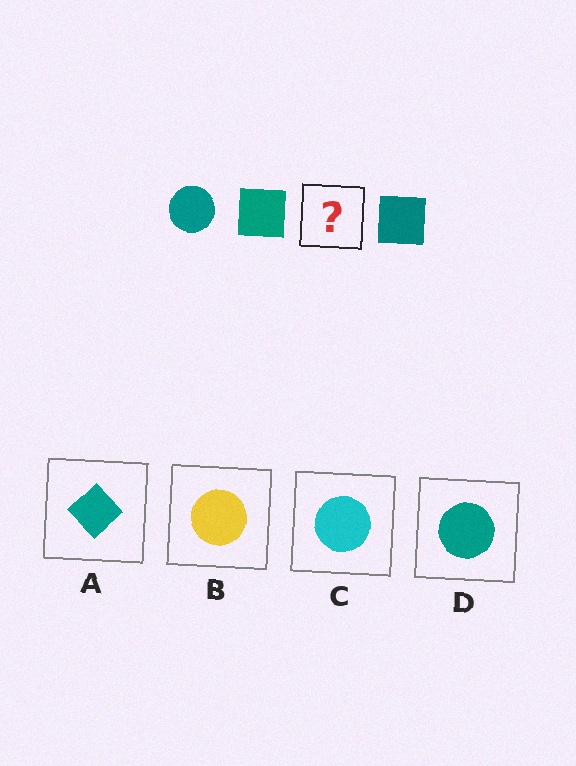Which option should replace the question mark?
Option D.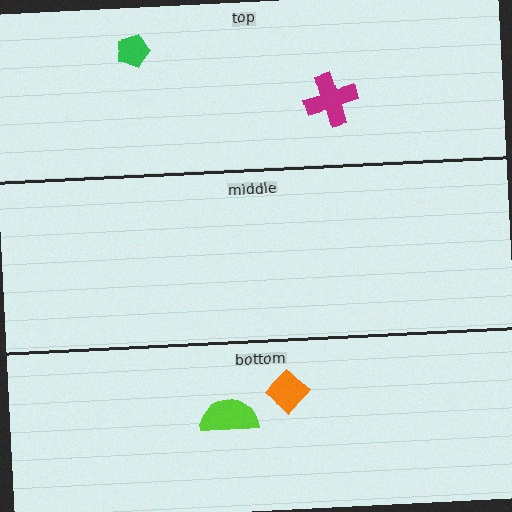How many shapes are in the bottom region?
2.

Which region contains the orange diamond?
The bottom region.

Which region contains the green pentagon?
The top region.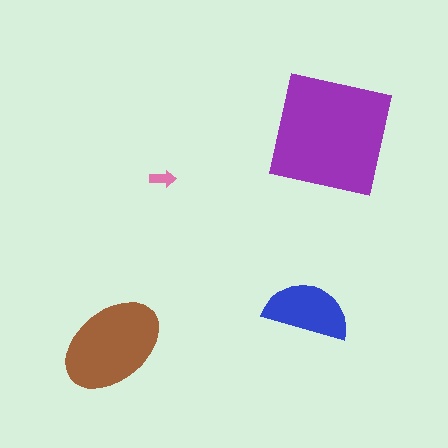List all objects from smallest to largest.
The pink arrow, the blue semicircle, the brown ellipse, the purple square.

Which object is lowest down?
The brown ellipse is bottommost.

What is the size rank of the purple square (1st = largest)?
1st.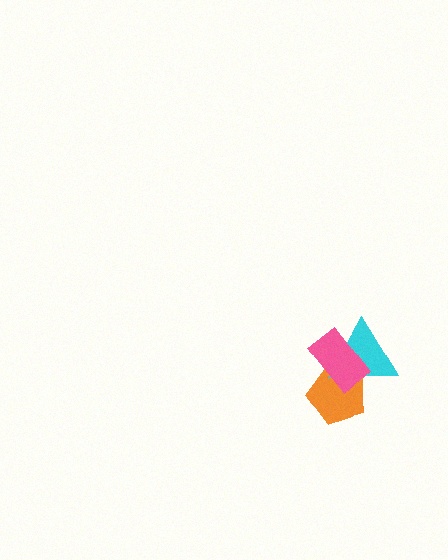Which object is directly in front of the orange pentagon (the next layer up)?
The cyan triangle is directly in front of the orange pentagon.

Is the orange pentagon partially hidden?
Yes, it is partially covered by another shape.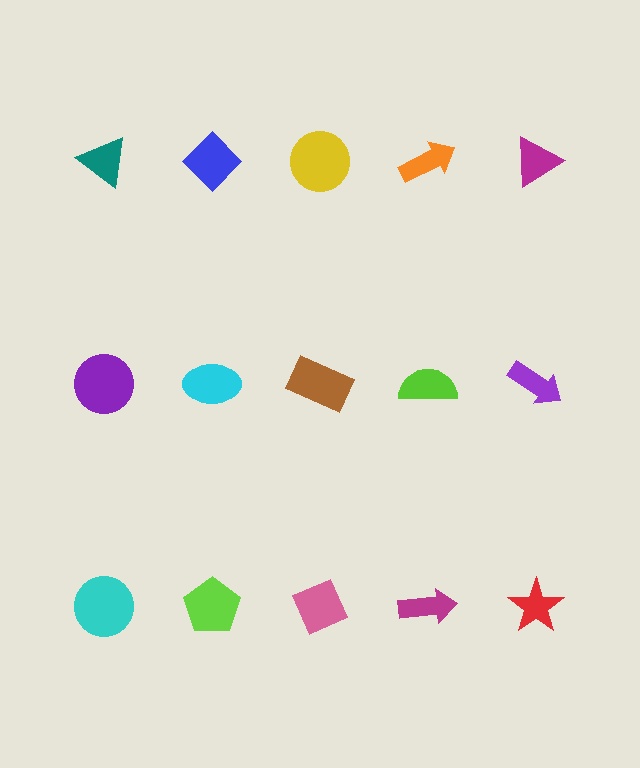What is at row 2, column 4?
A lime semicircle.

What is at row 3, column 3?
A pink diamond.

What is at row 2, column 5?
A purple arrow.